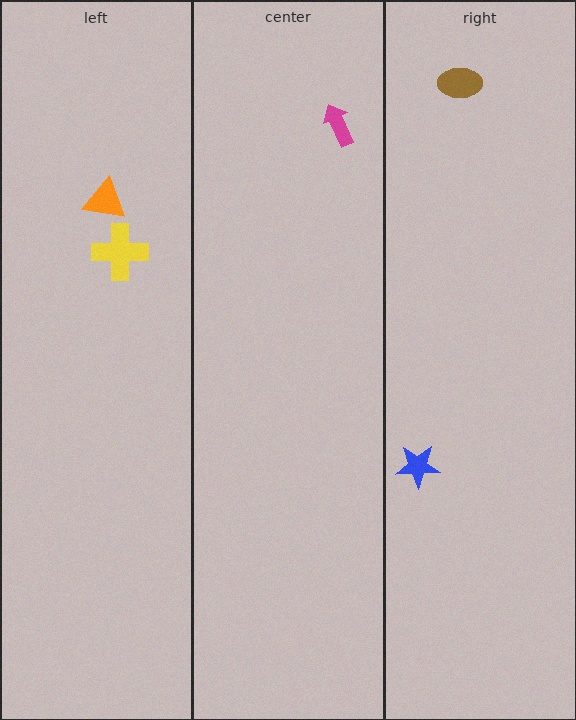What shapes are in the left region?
The orange triangle, the yellow cross.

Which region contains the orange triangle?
The left region.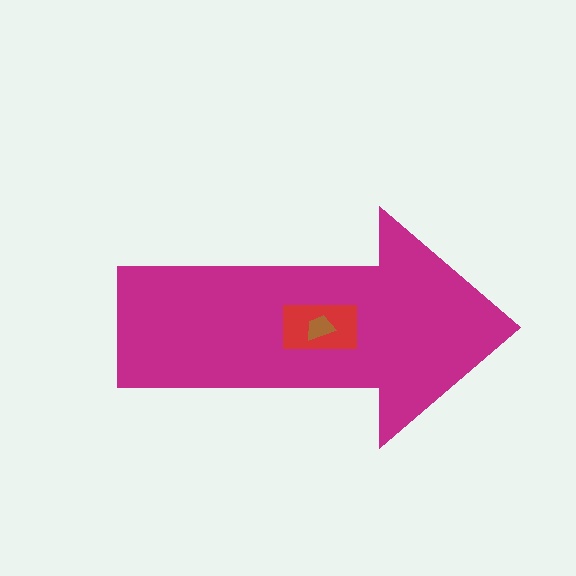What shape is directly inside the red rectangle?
The brown trapezoid.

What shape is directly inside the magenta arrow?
The red rectangle.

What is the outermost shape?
The magenta arrow.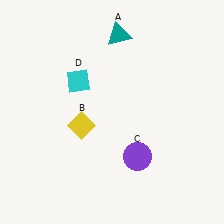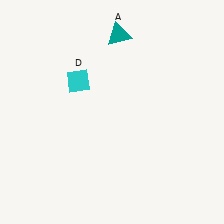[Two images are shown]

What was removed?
The purple circle (C), the yellow diamond (B) were removed in Image 2.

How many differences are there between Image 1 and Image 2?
There are 2 differences between the two images.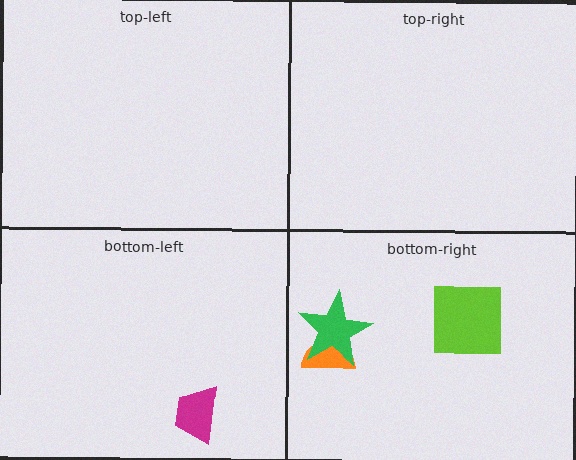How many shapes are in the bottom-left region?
1.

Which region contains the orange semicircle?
The bottom-right region.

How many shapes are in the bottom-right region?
3.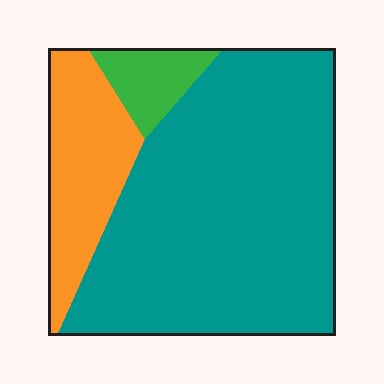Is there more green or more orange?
Orange.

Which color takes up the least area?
Green, at roughly 10%.